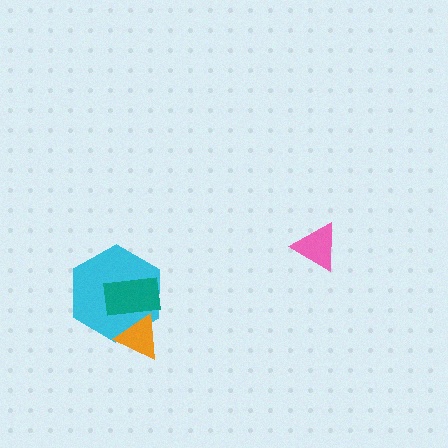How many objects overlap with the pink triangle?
0 objects overlap with the pink triangle.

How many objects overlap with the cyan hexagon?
2 objects overlap with the cyan hexagon.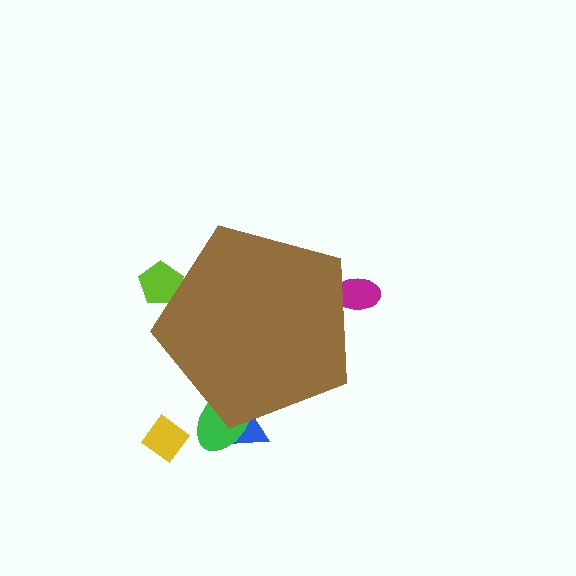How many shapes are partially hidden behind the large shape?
4 shapes are partially hidden.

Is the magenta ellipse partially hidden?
Yes, the magenta ellipse is partially hidden behind the brown pentagon.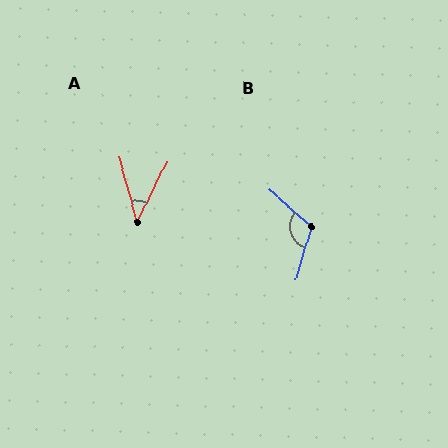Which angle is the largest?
B, at approximately 115 degrees.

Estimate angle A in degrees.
Approximately 42 degrees.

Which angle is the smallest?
A, at approximately 42 degrees.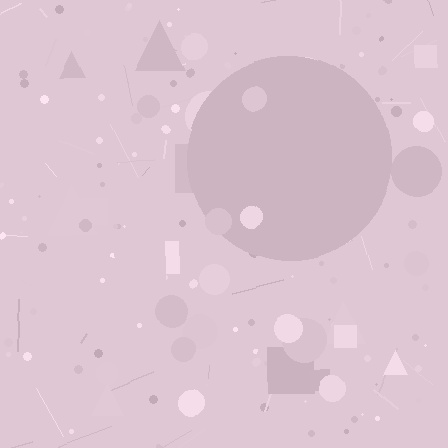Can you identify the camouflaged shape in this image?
The camouflaged shape is a circle.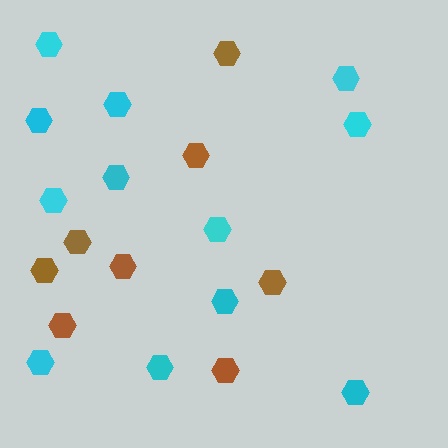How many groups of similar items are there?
There are 2 groups: one group of cyan hexagons (12) and one group of brown hexagons (8).